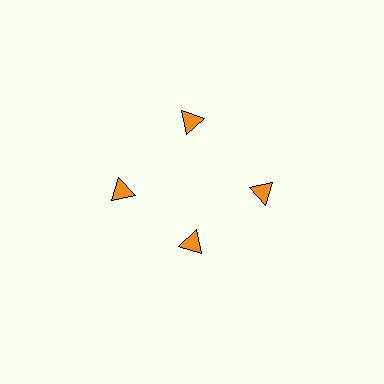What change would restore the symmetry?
The symmetry would be restored by moving it outward, back onto the ring so that all 4 triangles sit at equal angles and equal distance from the center.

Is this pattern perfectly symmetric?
No. The 4 orange triangles are arranged in a ring, but one element near the 6 o'clock position is pulled inward toward the center, breaking the 4-fold rotational symmetry.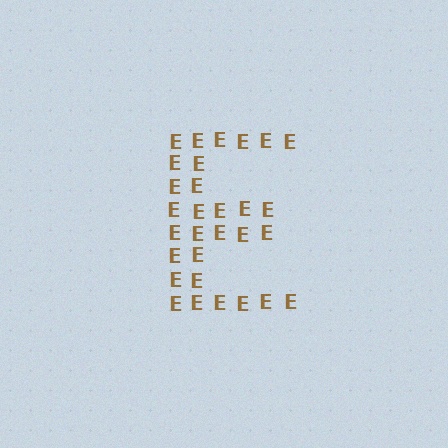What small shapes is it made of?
It is made of small letter E's.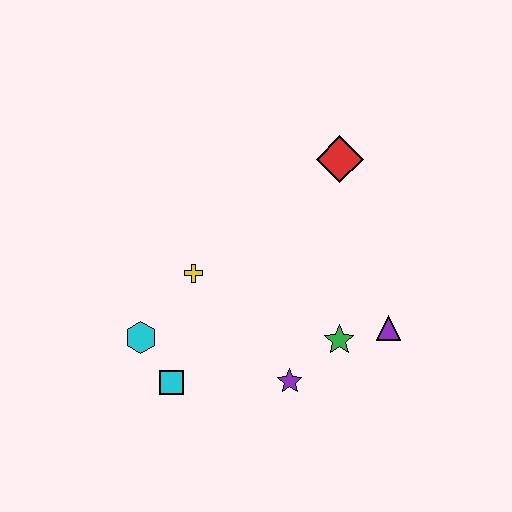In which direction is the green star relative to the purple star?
The green star is to the right of the purple star.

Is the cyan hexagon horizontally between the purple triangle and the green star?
No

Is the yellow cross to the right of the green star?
No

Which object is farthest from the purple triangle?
The cyan hexagon is farthest from the purple triangle.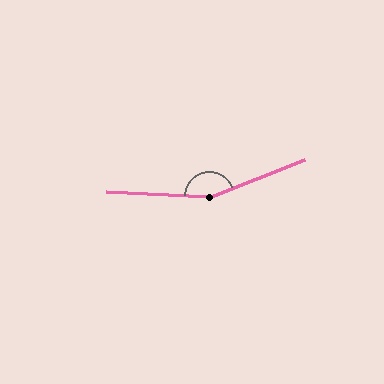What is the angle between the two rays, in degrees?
Approximately 155 degrees.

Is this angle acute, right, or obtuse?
It is obtuse.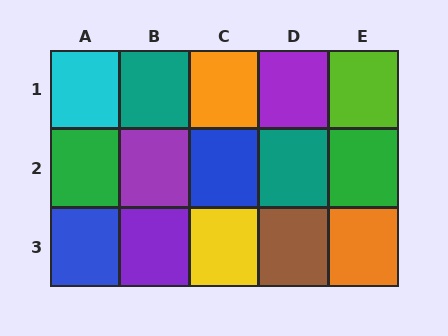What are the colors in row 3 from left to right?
Blue, purple, yellow, brown, orange.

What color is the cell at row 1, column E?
Lime.